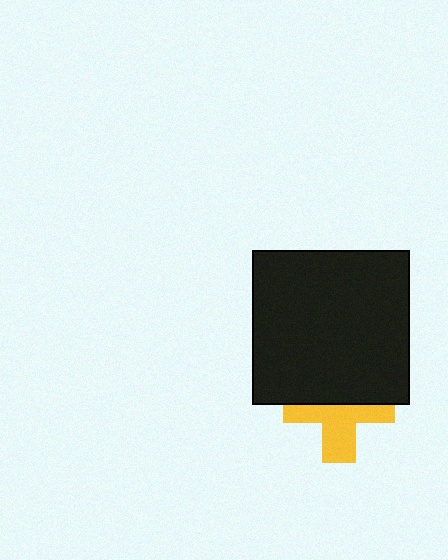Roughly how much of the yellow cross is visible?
About half of it is visible (roughly 52%).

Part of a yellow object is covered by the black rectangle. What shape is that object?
It is a cross.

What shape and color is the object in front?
The object in front is a black rectangle.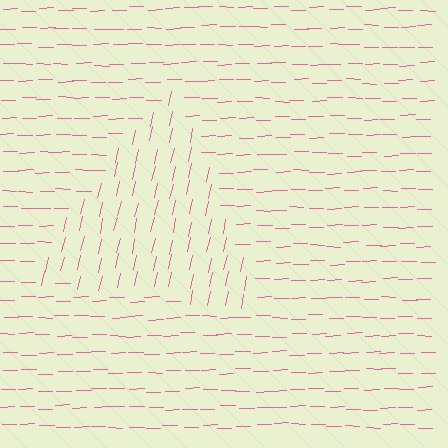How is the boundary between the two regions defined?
The boundary is defined purely by a change in line orientation (approximately 76 degrees difference). All lines are the same color and thickness.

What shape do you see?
I see a triangle.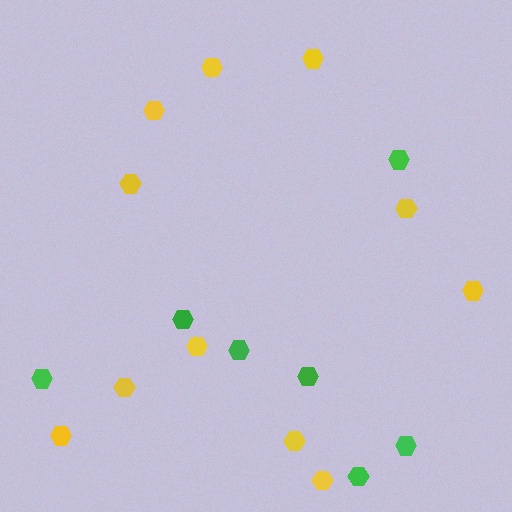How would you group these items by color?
There are 2 groups: one group of green hexagons (7) and one group of yellow hexagons (11).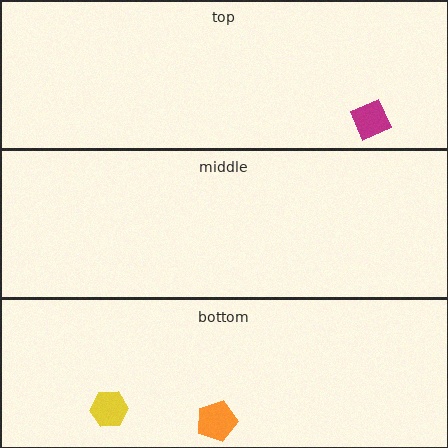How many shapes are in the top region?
1.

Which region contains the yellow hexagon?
The bottom region.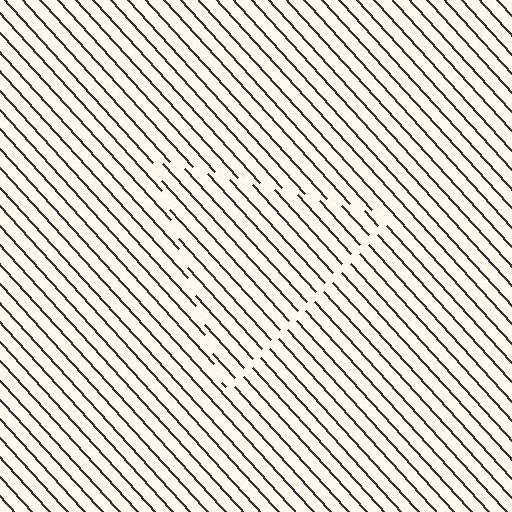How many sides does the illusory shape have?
3 sides — the line-ends trace a triangle.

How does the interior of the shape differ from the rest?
The interior of the shape contains the same grating, shifted by half a period — the contour is defined by the phase discontinuity where line-ends from the inner and outer gratings abut.